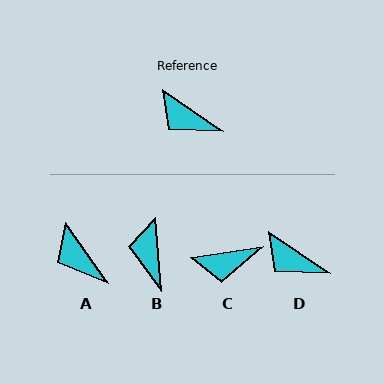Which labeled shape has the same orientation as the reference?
D.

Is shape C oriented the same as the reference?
No, it is off by about 43 degrees.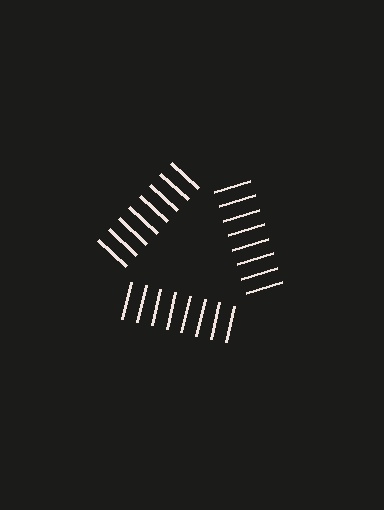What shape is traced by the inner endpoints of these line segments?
An illusory triangle — the line segments terminate on its edges but no continuous stroke is drawn.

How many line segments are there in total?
24 — 8 along each of the 3 edges.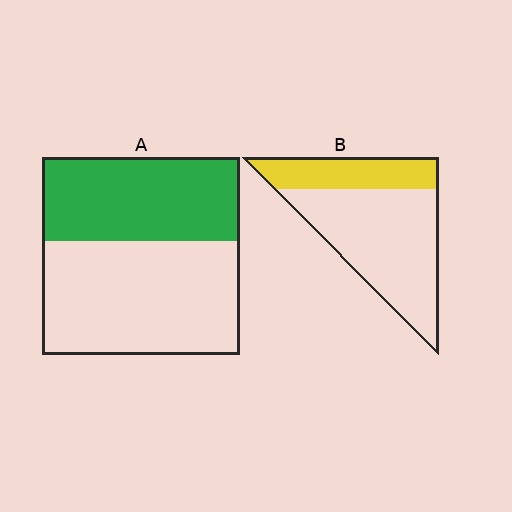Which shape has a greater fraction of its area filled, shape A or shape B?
Shape A.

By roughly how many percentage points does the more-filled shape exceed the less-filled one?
By roughly 15 percentage points (A over B).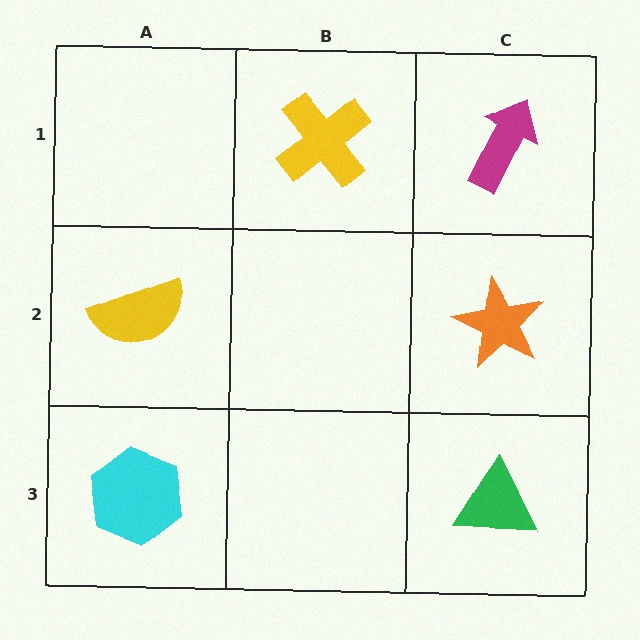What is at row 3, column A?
A cyan hexagon.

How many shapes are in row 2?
2 shapes.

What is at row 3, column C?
A green triangle.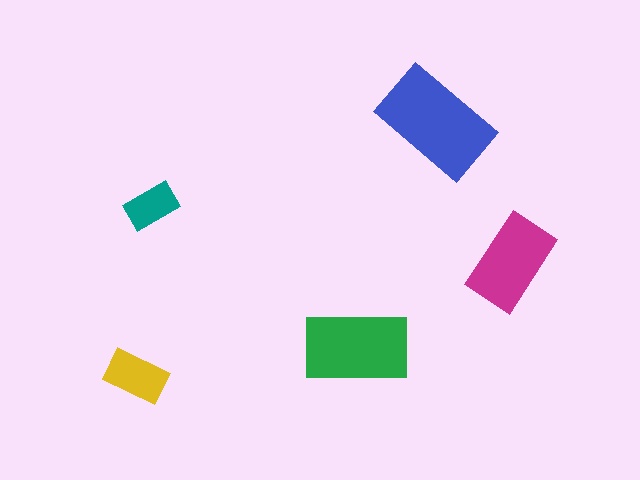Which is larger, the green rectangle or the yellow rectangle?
The green one.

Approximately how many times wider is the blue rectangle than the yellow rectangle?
About 2 times wider.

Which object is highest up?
The blue rectangle is topmost.